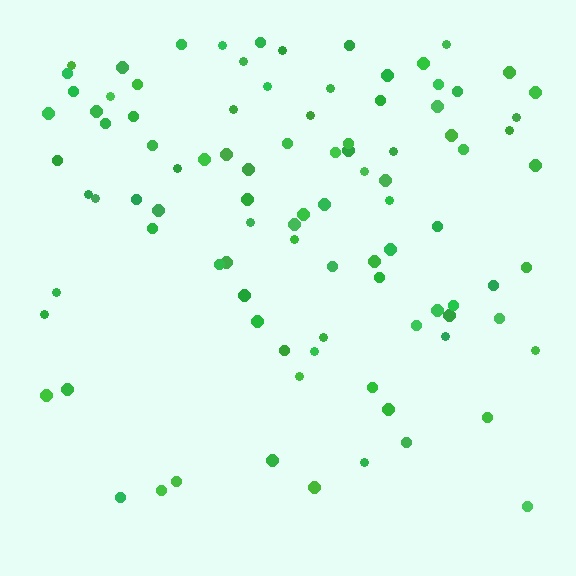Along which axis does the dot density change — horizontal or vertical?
Vertical.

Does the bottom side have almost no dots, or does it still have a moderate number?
Still a moderate number, just noticeably fewer than the top.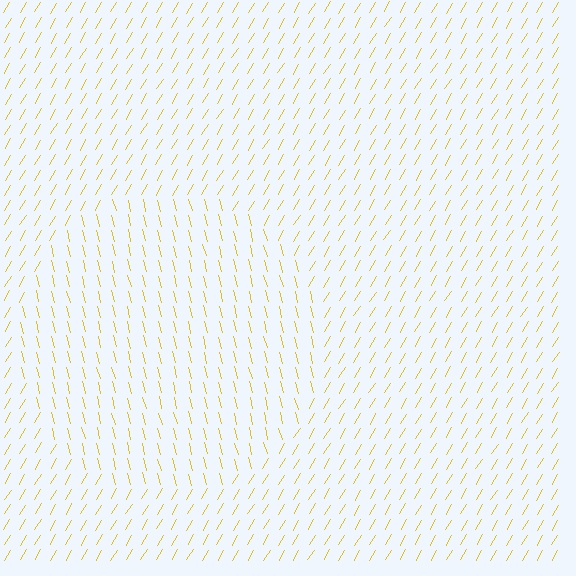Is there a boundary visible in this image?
Yes, there is a texture boundary formed by a change in line orientation.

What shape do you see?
I see a circle.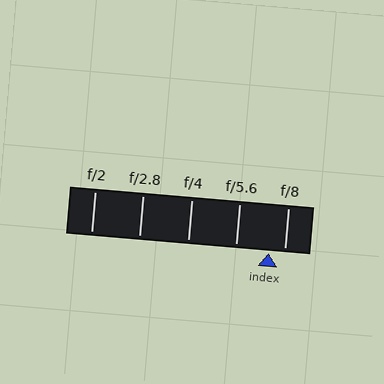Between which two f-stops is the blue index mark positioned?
The index mark is between f/5.6 and f/8.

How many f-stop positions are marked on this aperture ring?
There are 5 f-stop positions marked.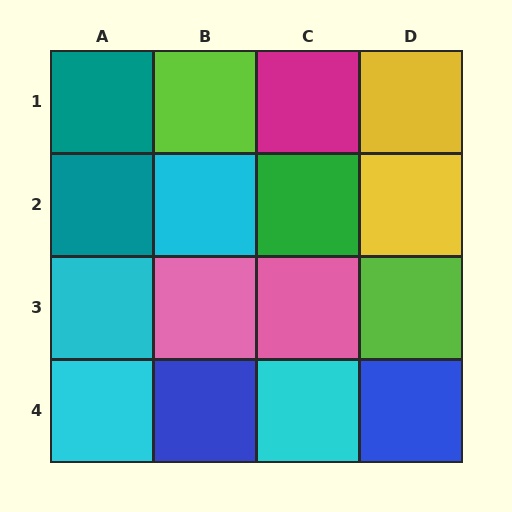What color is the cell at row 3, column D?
Lime.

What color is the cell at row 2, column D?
Yellow.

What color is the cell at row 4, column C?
Cyan.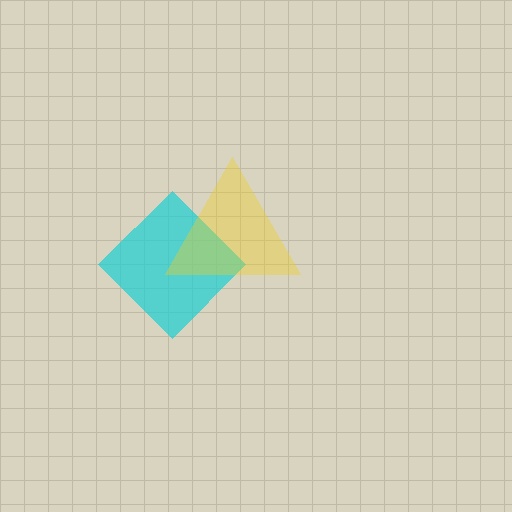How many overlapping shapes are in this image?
There are 2 overlapping shapes in the image.